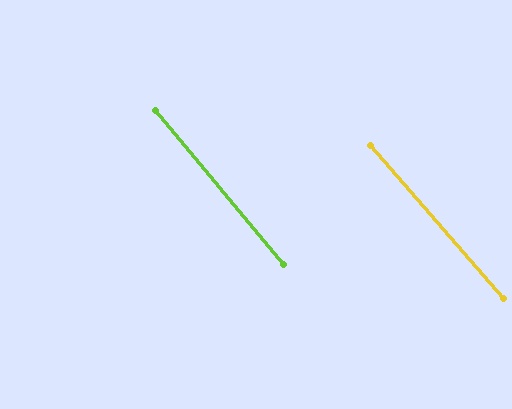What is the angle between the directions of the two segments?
Approximately 2 degrees.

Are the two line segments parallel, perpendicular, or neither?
Parallel — their directions differ by only 1.6°.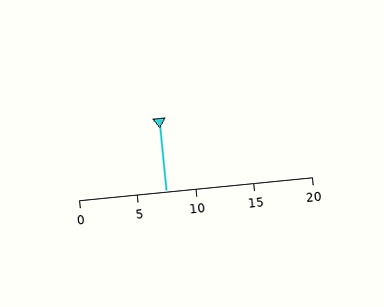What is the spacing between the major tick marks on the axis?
The major ticks are spaced 5 apart.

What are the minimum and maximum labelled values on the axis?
The axis runs from 0 to 20.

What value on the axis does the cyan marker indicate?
The marker indicates approximately 7.5.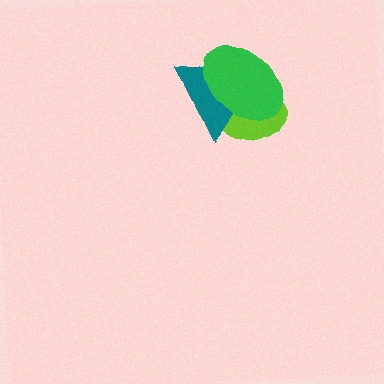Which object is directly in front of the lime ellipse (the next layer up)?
The teal triangle is directly in front of the lime ellipse.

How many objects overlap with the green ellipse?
2 objects overlap with the green ellipse.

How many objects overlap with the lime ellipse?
2 objects overlap with the lime ellipse.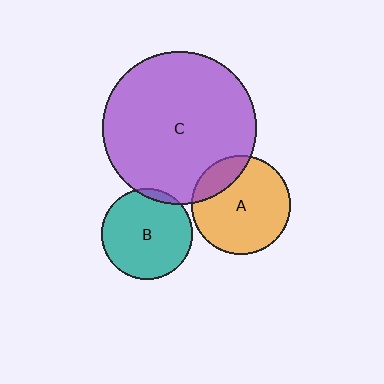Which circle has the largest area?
Circle C (purple).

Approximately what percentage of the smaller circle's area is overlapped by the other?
Approximately 5%.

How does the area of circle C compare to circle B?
Approximately 2.8 times.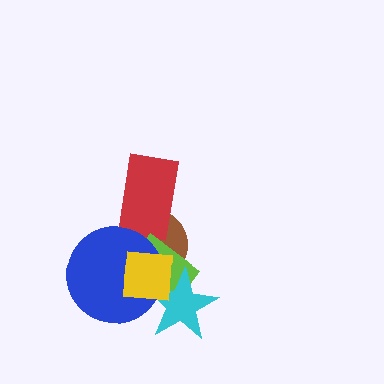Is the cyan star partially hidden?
Yes, it is partially covered by another shape.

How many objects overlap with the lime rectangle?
4 objects overlap with the lime rectangle.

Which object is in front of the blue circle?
The yellow square is in front of the blue circle.